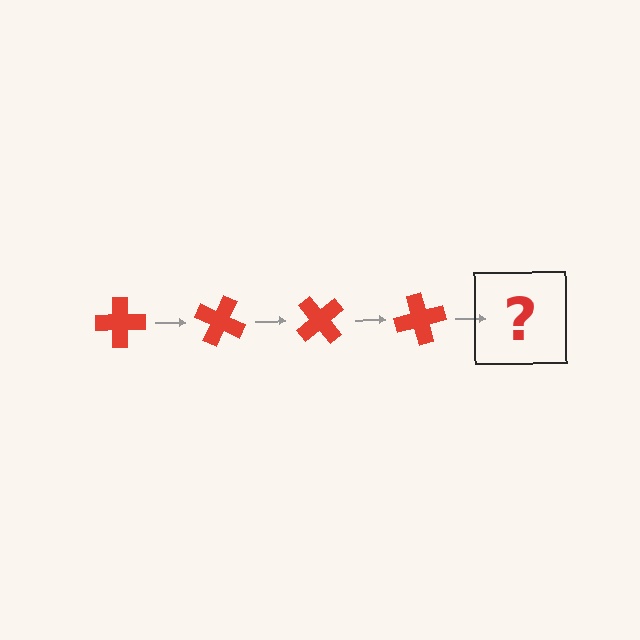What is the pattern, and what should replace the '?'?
The pattern is that the cross rotates 25 degrees each step. The '?' should be a red cross rotated 100 degrees.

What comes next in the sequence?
The next element should be a red cross rotated 100 degrees.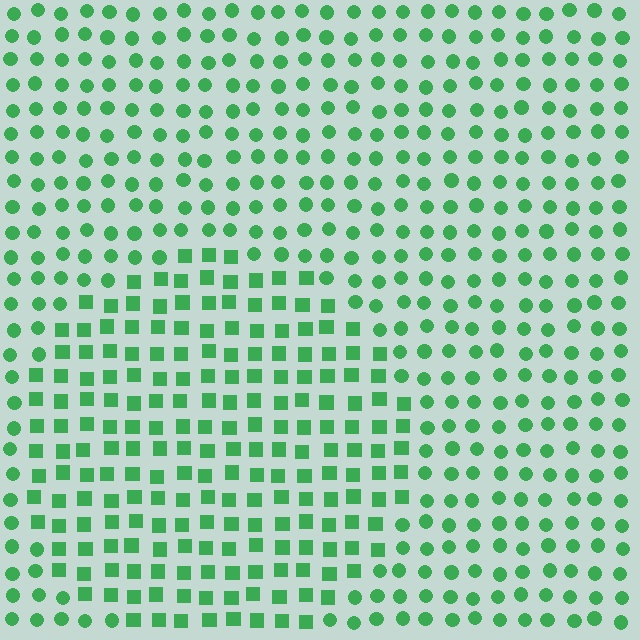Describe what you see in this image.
The image is filled with small green elements arranged in a uniform grid. A circle-shaped region contains squares, while the surrounding area contains circles. The boundary is defined purely by the change in element shape.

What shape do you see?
I see a circle.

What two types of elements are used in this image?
The image uses squares inside the circle region and circles outside it.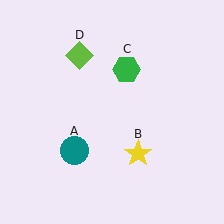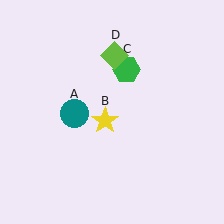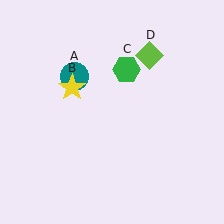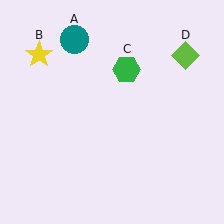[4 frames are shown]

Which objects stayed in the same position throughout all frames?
Green hexagon (object C) remained stationary.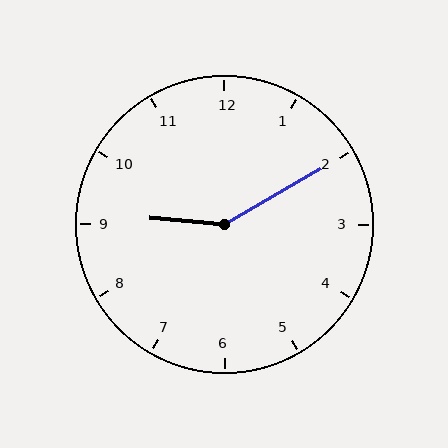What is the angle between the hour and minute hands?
Approximately 145 degrees.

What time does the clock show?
9:10.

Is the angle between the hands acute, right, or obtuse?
It is obtuse.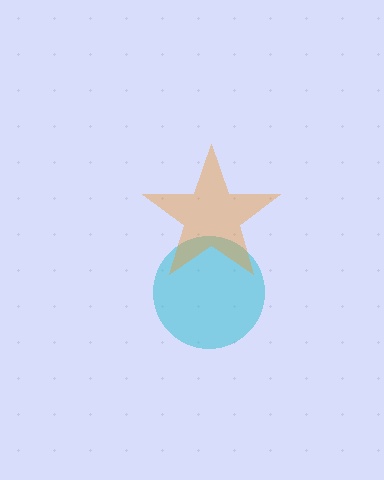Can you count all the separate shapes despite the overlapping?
Yes, there are 2 separate shapes.